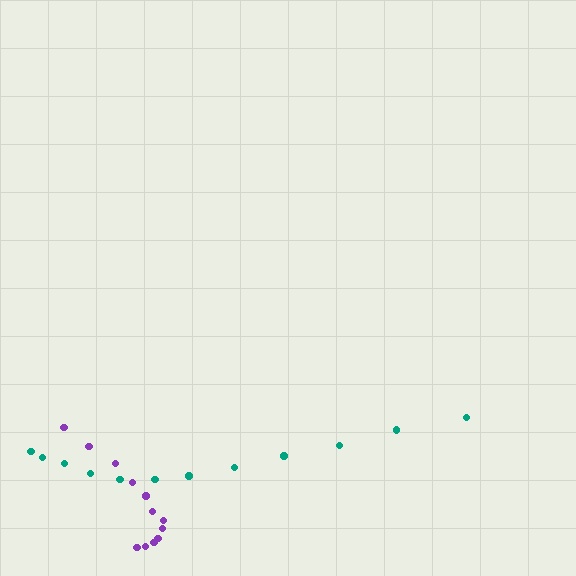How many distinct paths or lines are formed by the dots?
There are 2 distinct paths.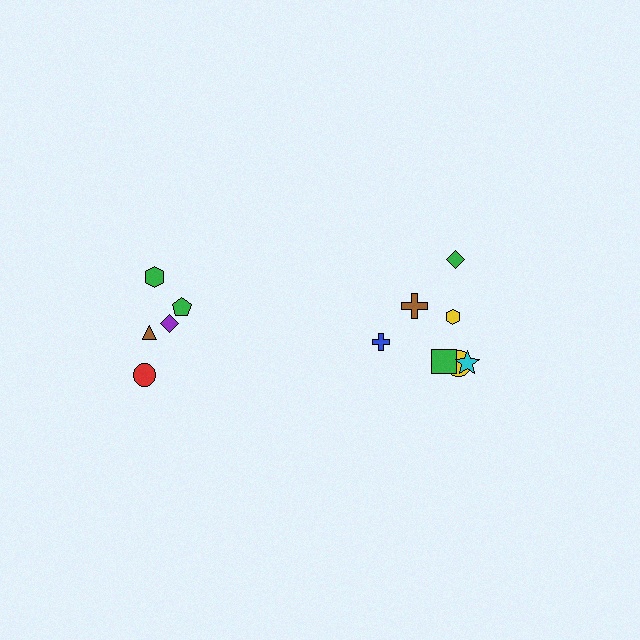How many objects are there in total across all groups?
There are 12 objects.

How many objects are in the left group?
There are 5 objects.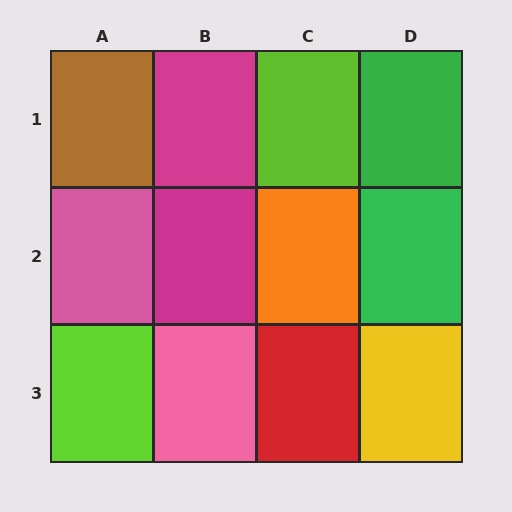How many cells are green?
2 cells are green.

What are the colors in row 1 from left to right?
Brown, magenta, lime, green.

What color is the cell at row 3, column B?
Pink.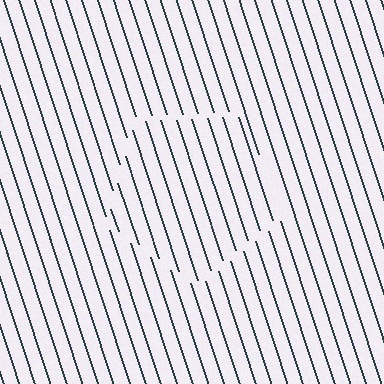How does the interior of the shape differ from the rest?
The interior of the shape contains the same grating, shifted by half a period — the contour is defined by the phase discontinuity where line-ends from the inner and outer gratings abut.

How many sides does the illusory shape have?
5 sides — the line-ends trace a pentagon.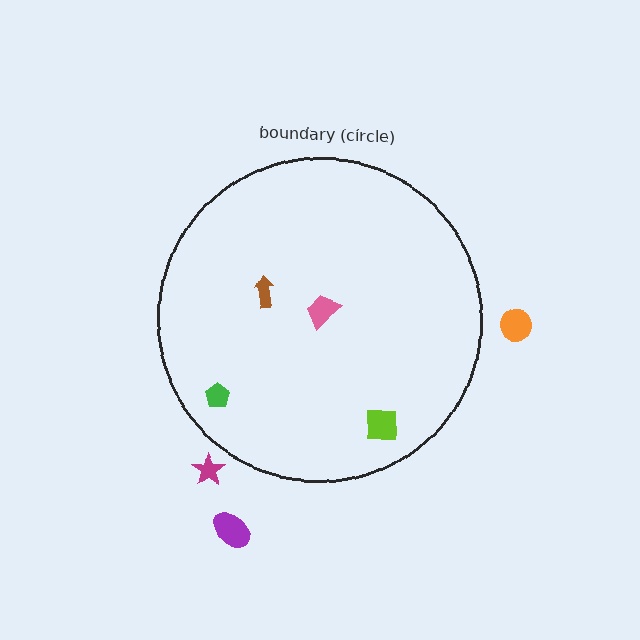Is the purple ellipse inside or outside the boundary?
Outside.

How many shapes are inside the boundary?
4 inside, 3 outside.